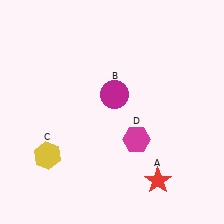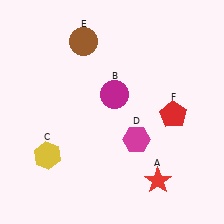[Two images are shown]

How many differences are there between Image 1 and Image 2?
There are 2 differences between the two images.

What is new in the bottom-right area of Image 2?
A red pentagon (F) was added in the bottom-right area of Image 2.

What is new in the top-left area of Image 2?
A brown circle (E) was added in the top-left area of Image 2.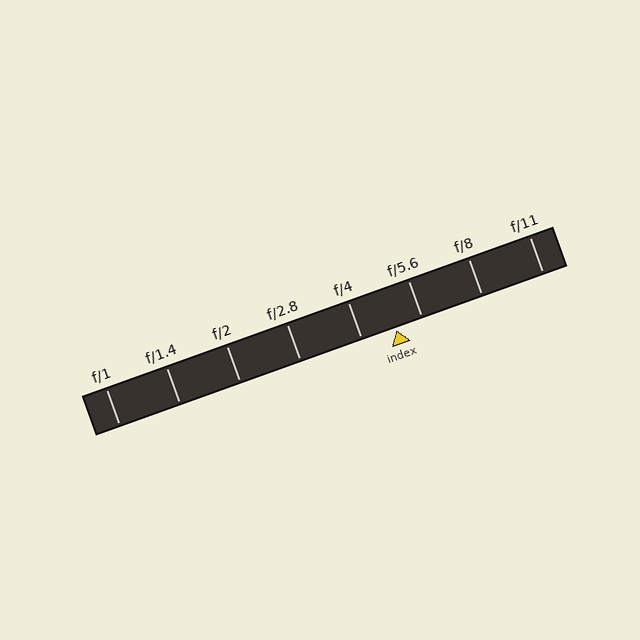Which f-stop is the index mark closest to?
The index mark is closest to f/5.6.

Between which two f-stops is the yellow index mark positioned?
The index mark is between f/4 and f/5.6.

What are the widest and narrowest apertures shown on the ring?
The widest aperture shown is f/1 and the narrowest is f/11.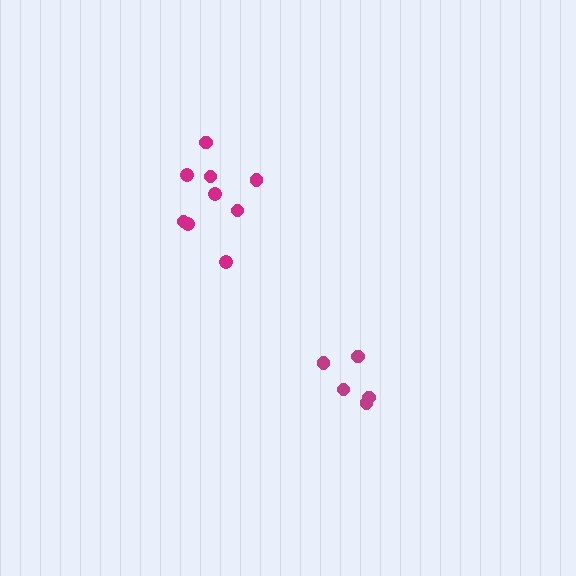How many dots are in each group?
Group 1: 5 dots, Group 2: 9 dots (14 total).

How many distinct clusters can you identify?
There are 2 distinct clusters.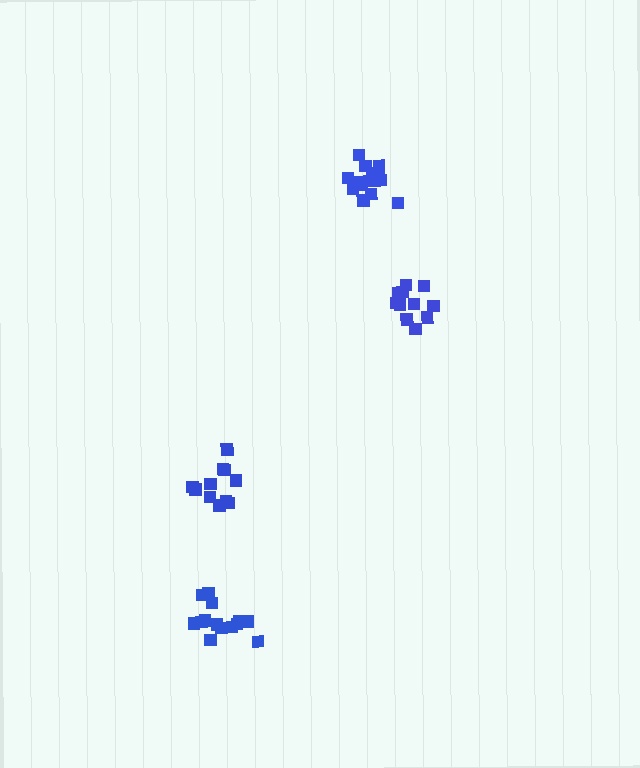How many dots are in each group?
Group 1: 11 dots, Group 2: 11 dots, Group 3: 15 dots, Group 4: 14 dots (51 total).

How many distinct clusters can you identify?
There are 4 distinct clusters.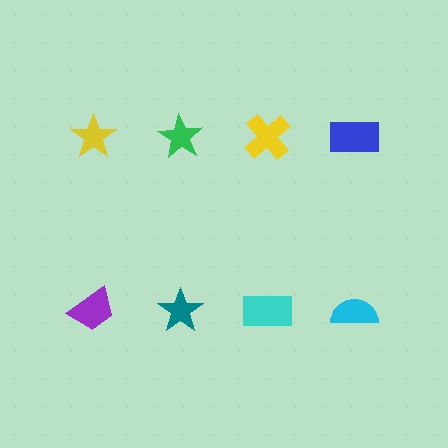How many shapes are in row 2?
4 shapes.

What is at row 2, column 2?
A teal star.